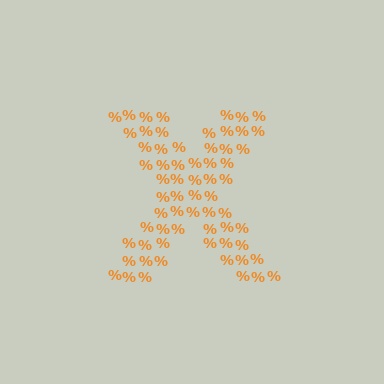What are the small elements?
The small elements are percent signs.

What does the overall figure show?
The overall figure shows the letter X.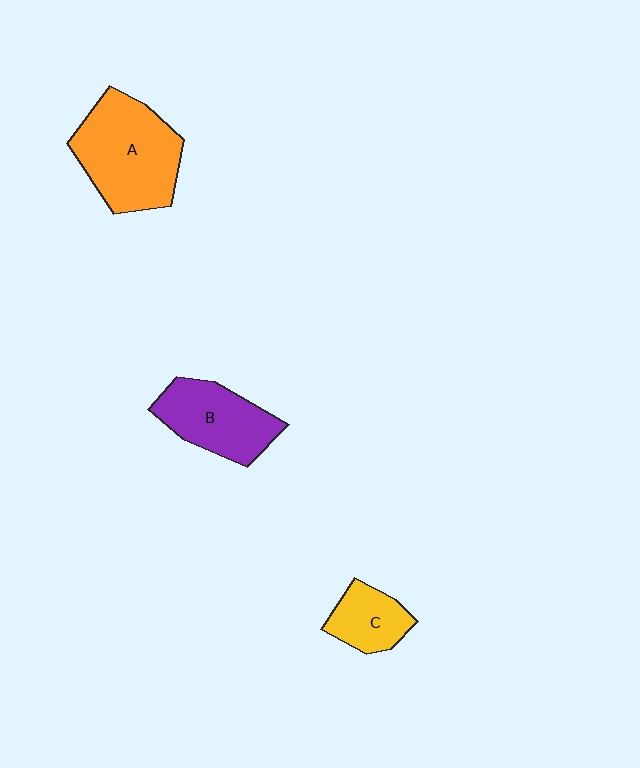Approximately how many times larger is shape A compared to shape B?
Approximately 1.4 times.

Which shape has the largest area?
Shape A (orange).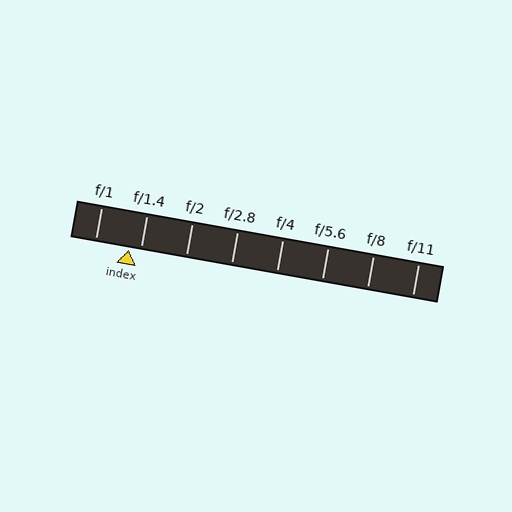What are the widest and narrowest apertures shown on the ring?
The widest aperture shown is f/1 and the narrowest is f/11.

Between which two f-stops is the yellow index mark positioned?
The index mark is between f/1 and f/1.4.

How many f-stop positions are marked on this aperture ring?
There are 8 f-stop positions marked.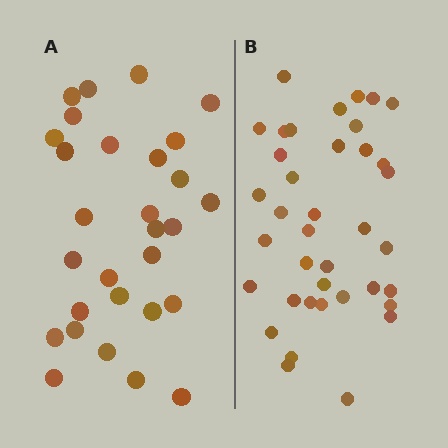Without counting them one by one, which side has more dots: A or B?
Region B (the right region) has more dots.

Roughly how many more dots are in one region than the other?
Region B has roughly 8 or so more dots than region A.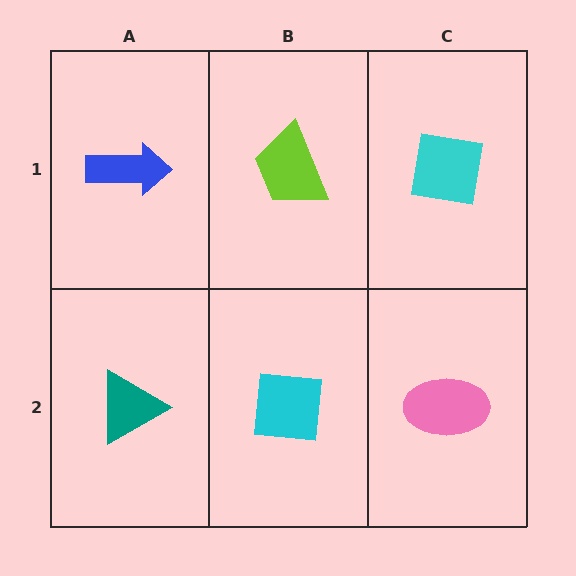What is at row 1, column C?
A cyan square.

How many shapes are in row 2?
3 shapes.